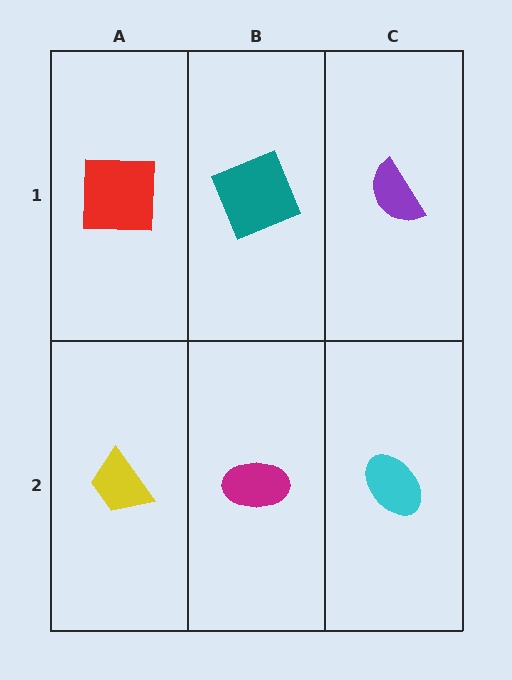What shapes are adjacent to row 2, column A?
A red square (row 1, column A), a magenta ellipse (row 2, column B).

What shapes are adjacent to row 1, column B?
A magenta ellipse (row 2, column B), a red square (row 1, column A), a purple semicircle (row 1, column C).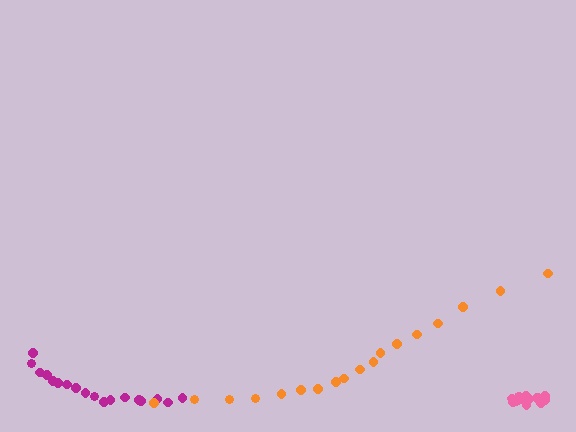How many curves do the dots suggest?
There are 3 distinct paths.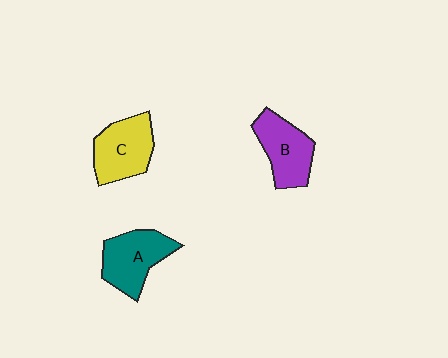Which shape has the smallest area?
Shape B (purple).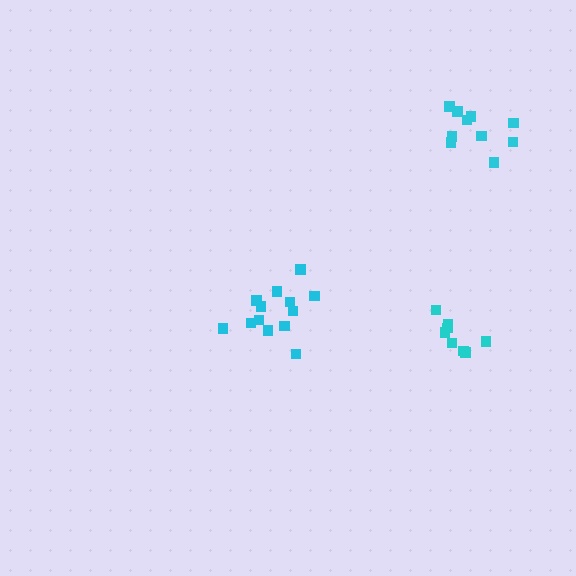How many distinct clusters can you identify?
There are 3 distinct clusters.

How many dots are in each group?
Group 1: 10 dots, Group 2: 8 dots, Group 3: 13 dots (31 total).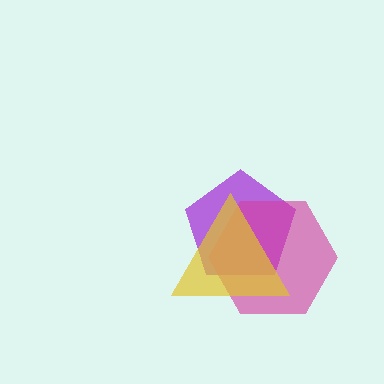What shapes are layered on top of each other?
The layered shapes are: a purple pentagon, a magenta hexagon, a yellow triangle.